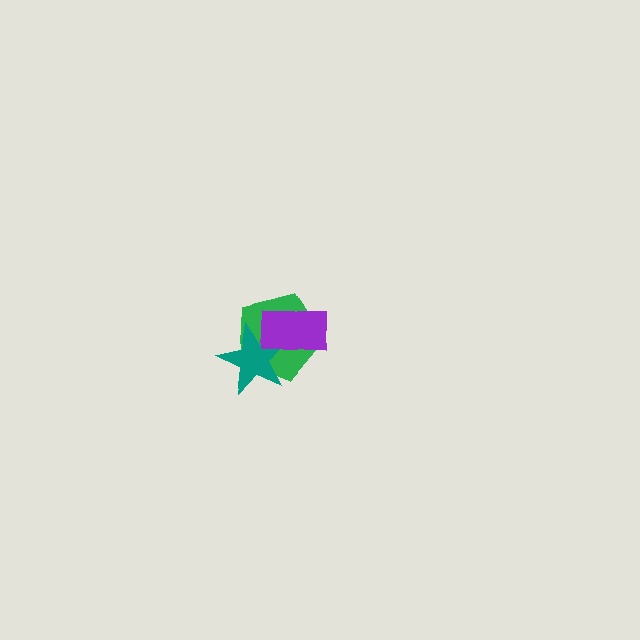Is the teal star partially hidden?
Yes, it is partially covered by another shape.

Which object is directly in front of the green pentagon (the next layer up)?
The teal star is directly in front of the green pentagon.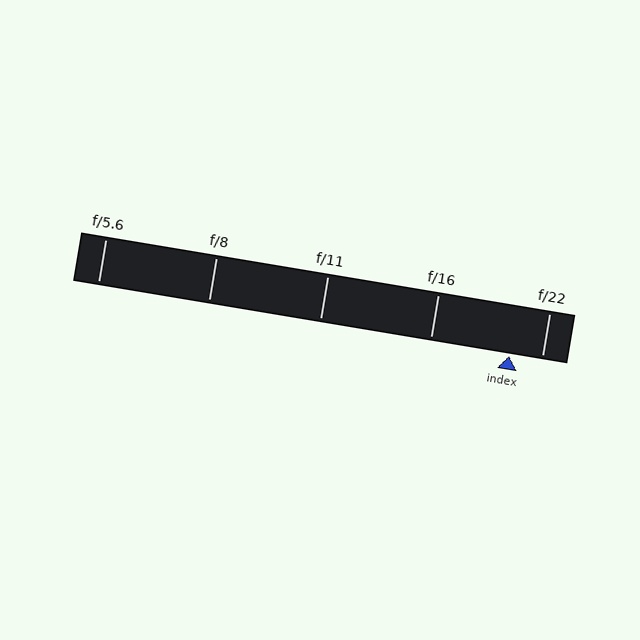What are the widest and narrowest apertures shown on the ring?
The widest aperture shown is f/5.6 and the narrowest is f/22.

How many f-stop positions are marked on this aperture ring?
There are 5 f-stop positions marked.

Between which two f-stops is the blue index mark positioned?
The index mark is between f/16 and f/22.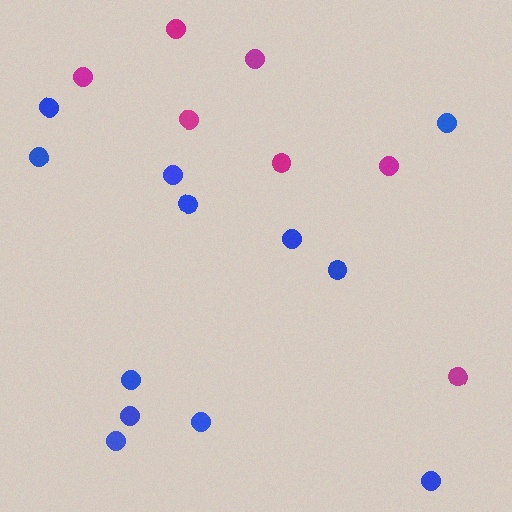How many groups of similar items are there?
There are 2 groups: one group of magenta circles (7) and one group of blue circles (12).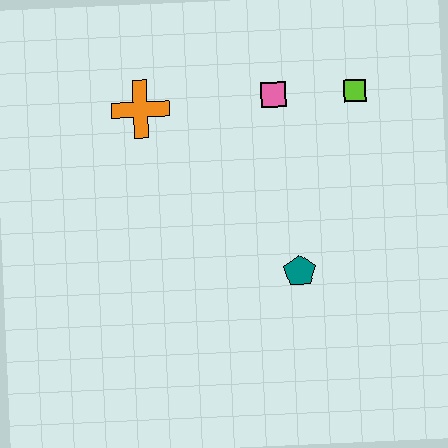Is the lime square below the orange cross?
No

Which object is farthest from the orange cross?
The teal pentagon is farthest from the orange cross.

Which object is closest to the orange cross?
The pink square is closest to the orange cross.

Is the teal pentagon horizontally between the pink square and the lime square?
Yes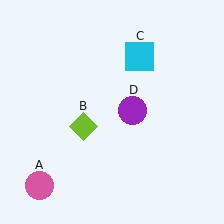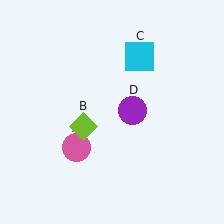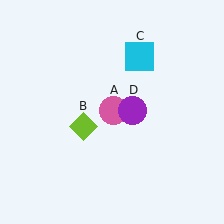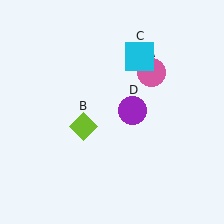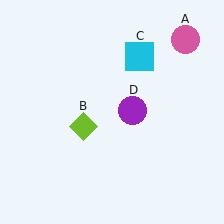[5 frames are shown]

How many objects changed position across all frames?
1 object changed position: pink circle (object A).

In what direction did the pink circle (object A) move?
The pink circle (object A) moved up and to the right.